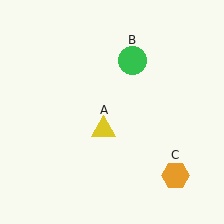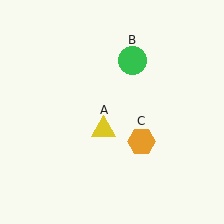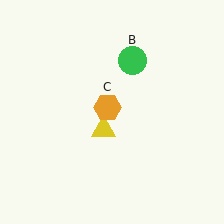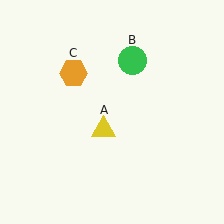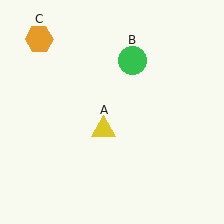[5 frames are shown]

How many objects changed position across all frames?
1 object changed position: orange hexagon (object C).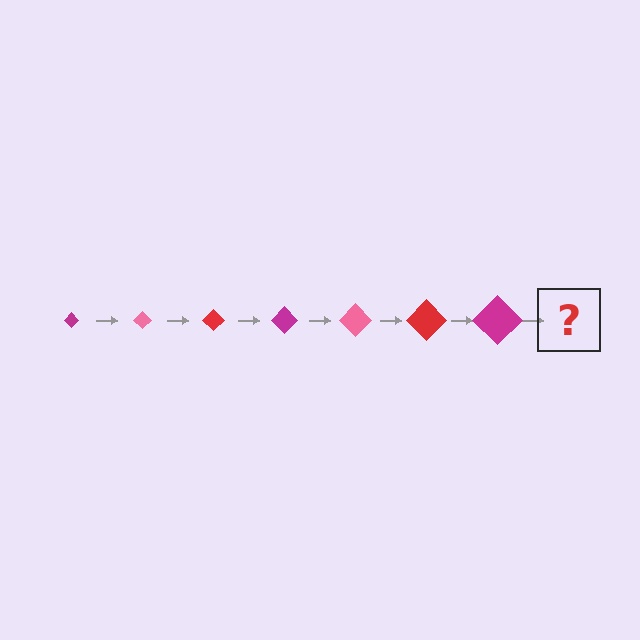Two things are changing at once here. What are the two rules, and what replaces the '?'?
The two rules are that the diamond grows larger each step and the color cycles through magenta, pink, and red. The '?' should be a pink diamond, larger than the previous one.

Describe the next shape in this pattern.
It should be a pink diamond, larger than the previous one.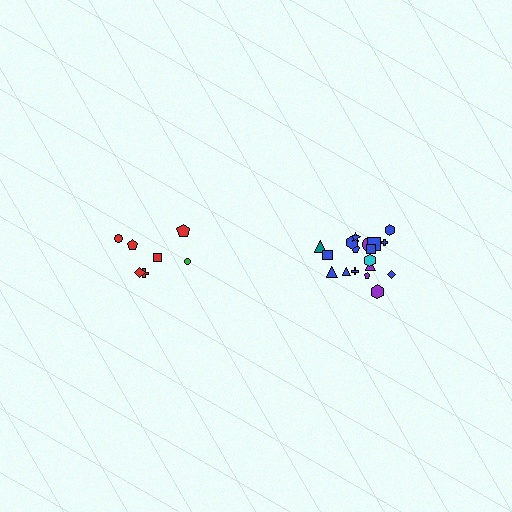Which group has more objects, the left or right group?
The right group.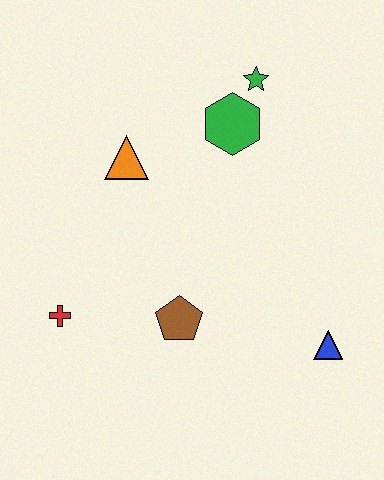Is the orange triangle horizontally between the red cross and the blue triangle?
Yes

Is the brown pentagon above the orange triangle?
No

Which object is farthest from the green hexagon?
The red cross is farthest from the green hexagon.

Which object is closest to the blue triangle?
The brown pentagon is closest to the blue triangle.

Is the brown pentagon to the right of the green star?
No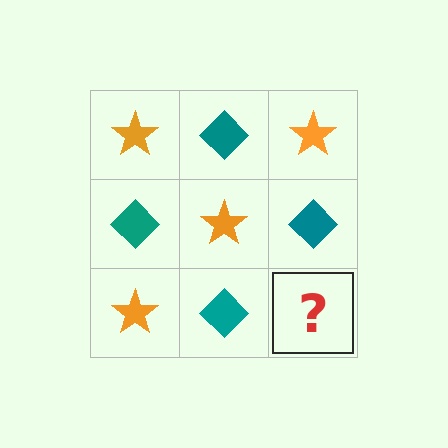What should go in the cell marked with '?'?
The missing cell should contain an orange star.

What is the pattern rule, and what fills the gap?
The rule is that it alternates orange star and teal diamond in a checkerboard pattern. The gap should be filled with an orange star.